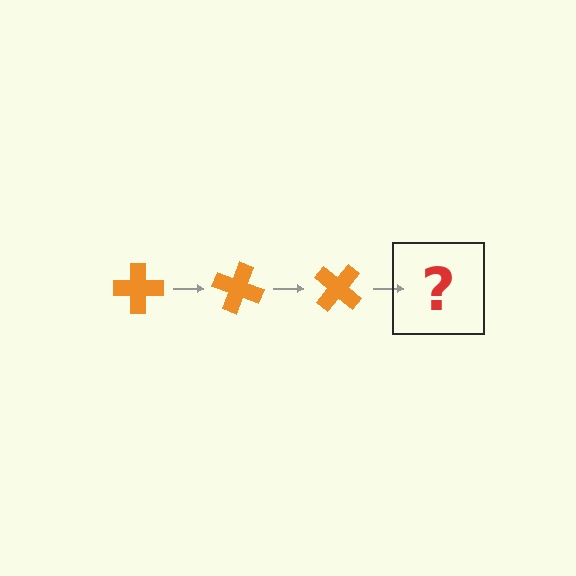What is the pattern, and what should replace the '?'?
The pattern is that the cross rotates 20 degrees each step. The '?' should be an orange cross rotated 60 degrees.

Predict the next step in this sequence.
The next step is an orange cross rotated 60 degrees.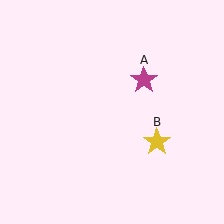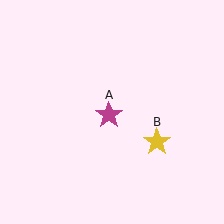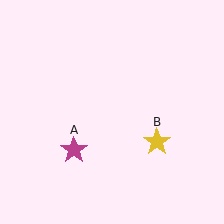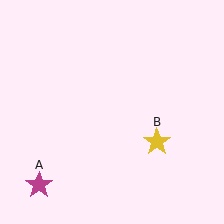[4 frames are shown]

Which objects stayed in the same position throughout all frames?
Yellow star (object B) remained stationary.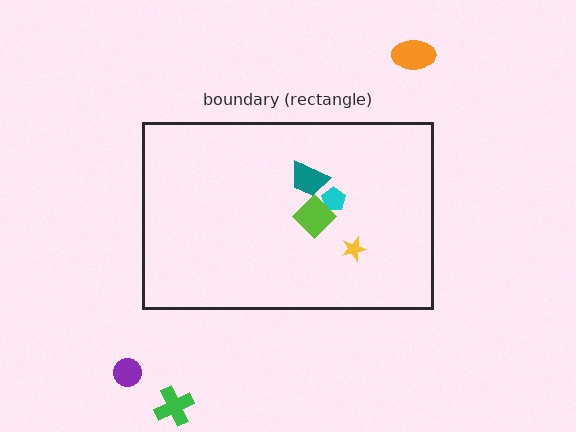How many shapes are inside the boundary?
4 inside, 3 outside.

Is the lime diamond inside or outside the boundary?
Inside.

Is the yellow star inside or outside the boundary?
Inside.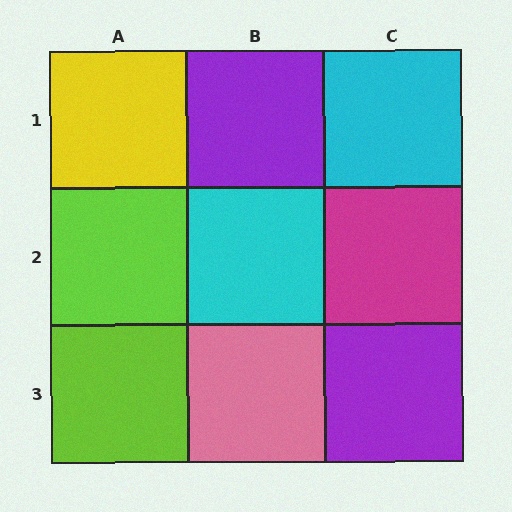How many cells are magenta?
1 cell is magenta.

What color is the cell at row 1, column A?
Yellow.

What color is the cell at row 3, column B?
Pink.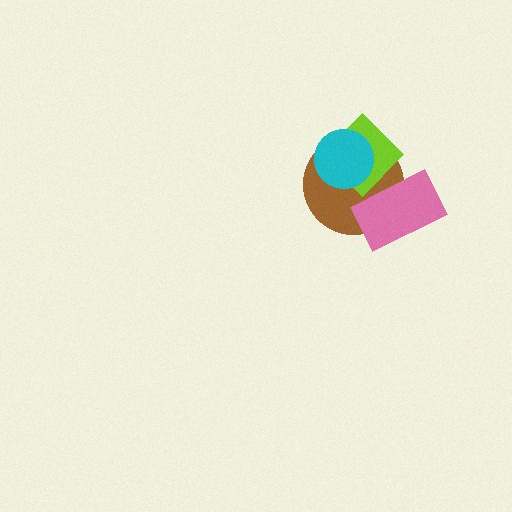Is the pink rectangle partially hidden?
No, no other shape covers it.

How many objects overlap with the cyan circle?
2 objects overlap with the cyan circle.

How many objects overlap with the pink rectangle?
2 objects overlap with the pink rectangle.